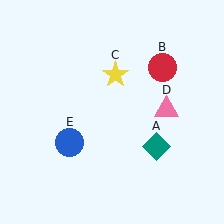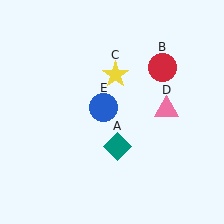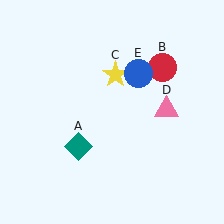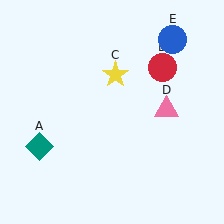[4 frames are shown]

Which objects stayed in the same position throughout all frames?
Red circle (object B) and yellow star (object C) and pink triangle (object D) remained stationary.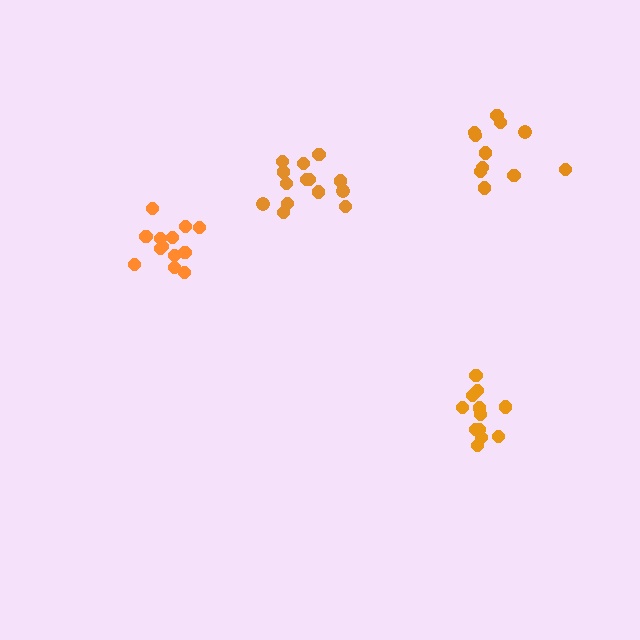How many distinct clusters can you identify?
There are 4 distinct clusters.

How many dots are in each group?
Group 1: 14 dots, Group 2: 12 dots, Group 3: 13 dots, Group 4: 11 dots (50 total).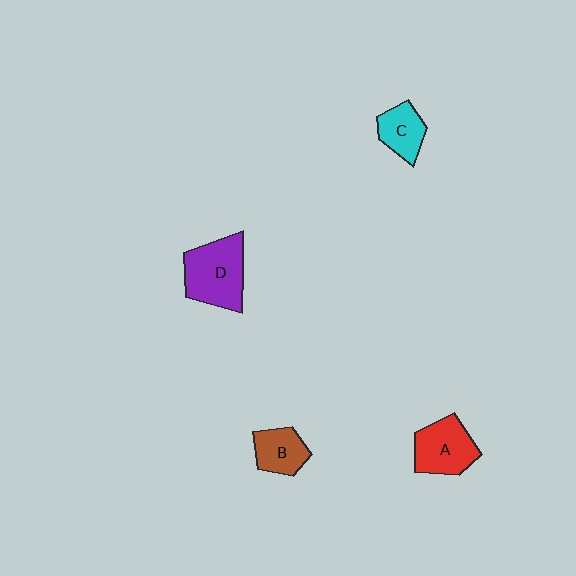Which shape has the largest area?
Shape D (purple).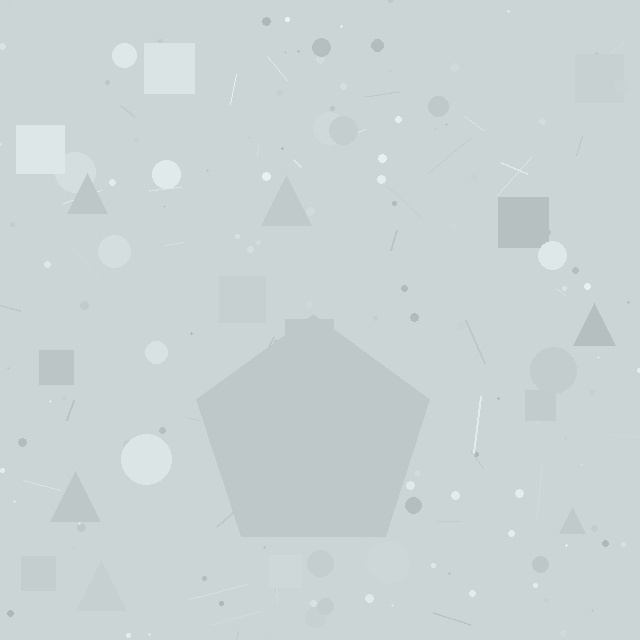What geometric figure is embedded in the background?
A pentagon is embedded in the background.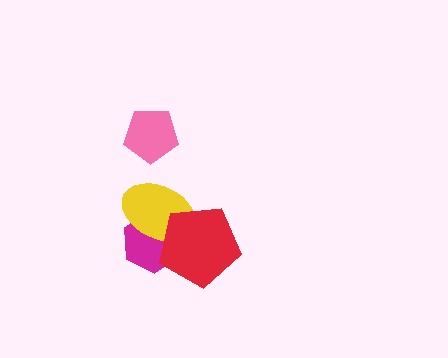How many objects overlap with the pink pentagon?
0 objects overlap with the pink pentagon.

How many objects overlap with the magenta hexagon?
2 objects overlap with the magenta hexagon.